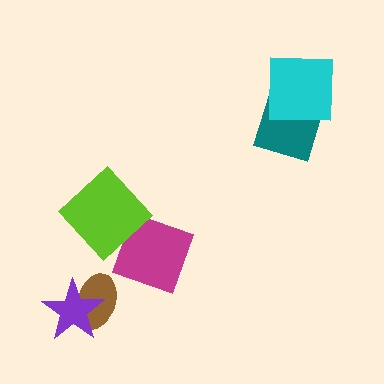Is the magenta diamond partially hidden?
Yes, it is partially covered by another shape.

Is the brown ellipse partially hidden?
Yes, it is partially covered by another shape.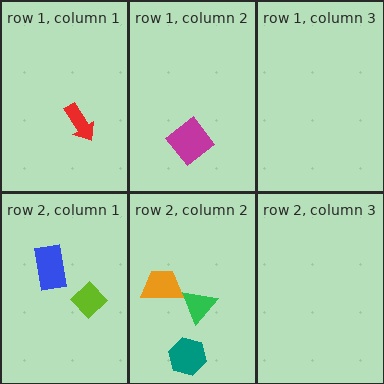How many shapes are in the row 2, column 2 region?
3.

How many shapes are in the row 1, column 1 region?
1.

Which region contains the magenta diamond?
The row 1, column 2 region.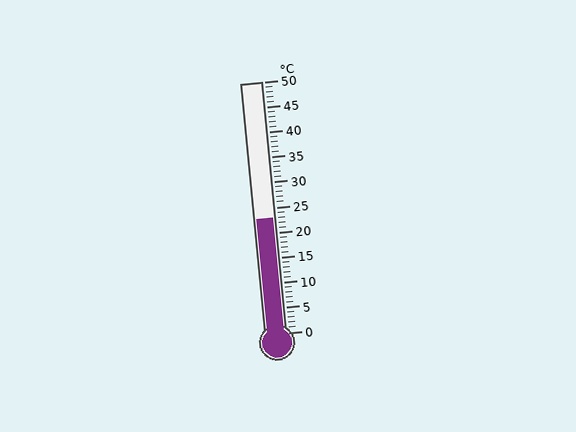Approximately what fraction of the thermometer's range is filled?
The thermometer is filled to approximately 45% of its range.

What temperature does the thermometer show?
The thermometer shows approximately 23°C.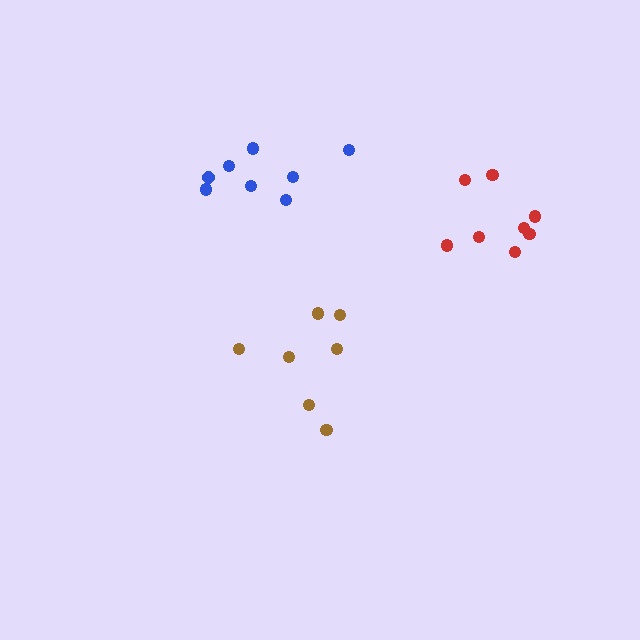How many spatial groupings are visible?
There are 3 spatial groupings.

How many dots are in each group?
Group 1: 8 dots, Group 2: 7 dots, Group 3: 8 dots (23 total).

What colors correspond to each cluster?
The clusters are colored: blue, brown, red.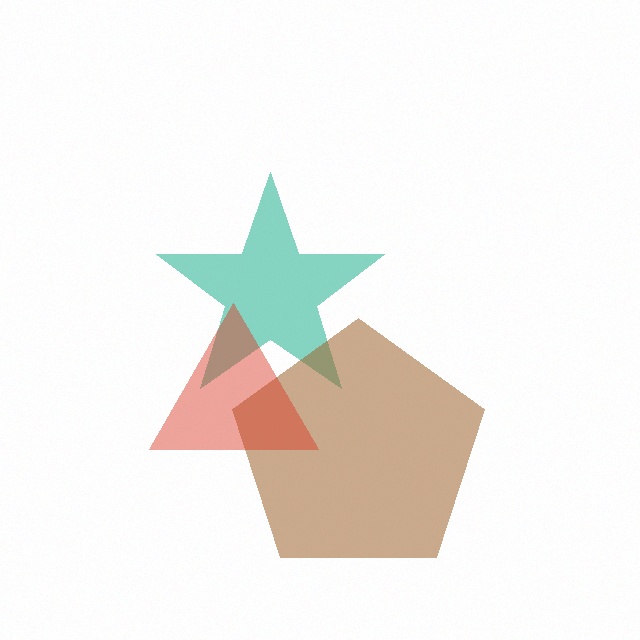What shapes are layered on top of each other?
The layered shapes are: a teal star, a brown pentagon, a red triangle.